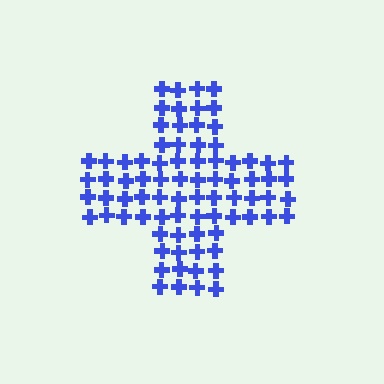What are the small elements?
The small elements are crosses.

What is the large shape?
The large shape is a cross.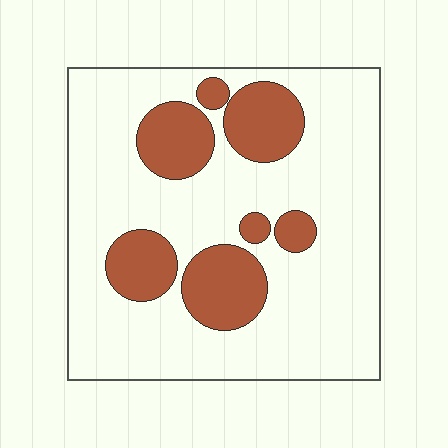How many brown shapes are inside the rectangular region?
7.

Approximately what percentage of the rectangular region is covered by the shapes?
Approximately 25%.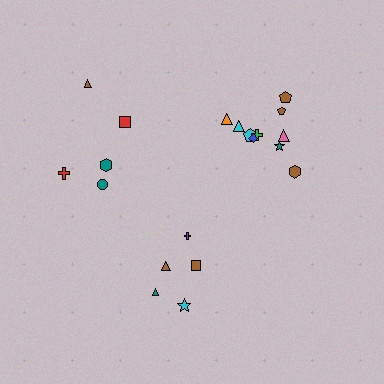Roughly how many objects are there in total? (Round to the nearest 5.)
Roughly 20 objects in total.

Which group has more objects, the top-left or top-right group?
The top-right group.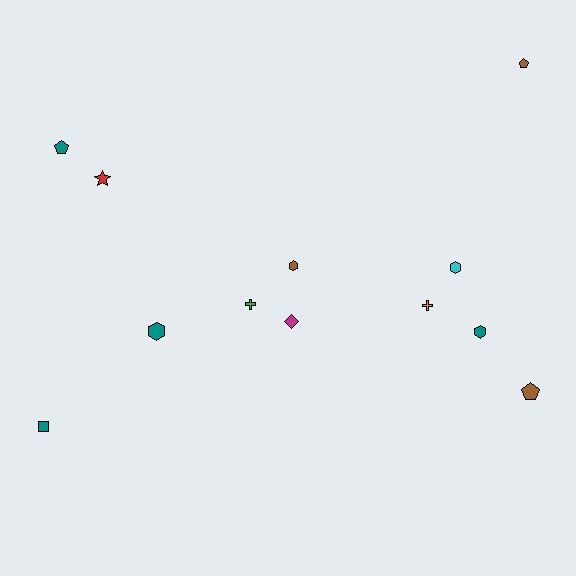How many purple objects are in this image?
There are no purple objects.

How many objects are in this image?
There are 12 objects.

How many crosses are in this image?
There are 2 crosses.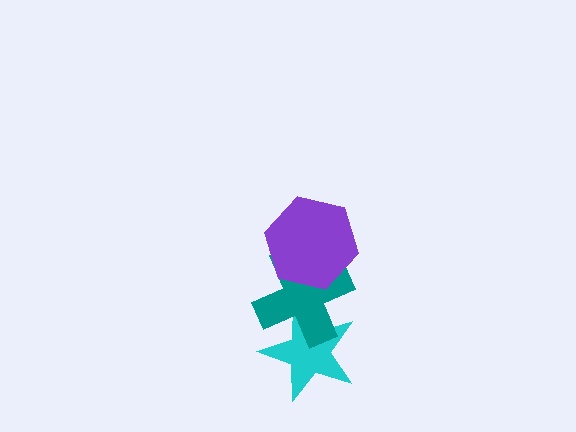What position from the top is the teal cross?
The teal cross is 2nd from the top.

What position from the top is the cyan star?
The cyan star is 3rd from the top.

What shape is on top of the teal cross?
The purple hexagon is on top of the teal cross.